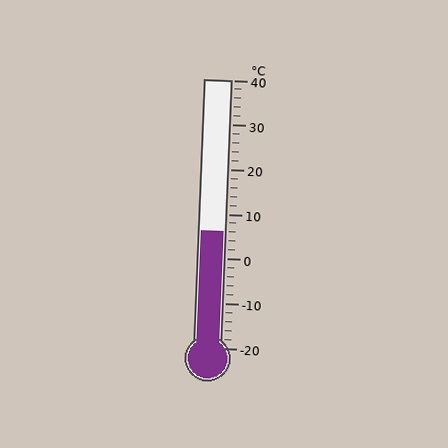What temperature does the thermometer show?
The thermometer shows approximately 6°C.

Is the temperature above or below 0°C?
The temperature is above 0°C.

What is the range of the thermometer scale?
The thermometer scale ranges from -20°C to 40°C.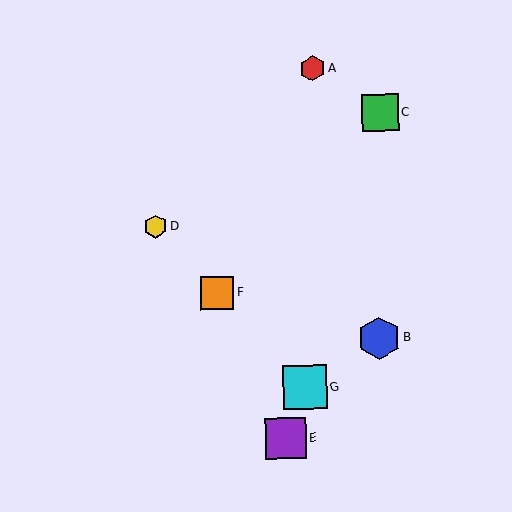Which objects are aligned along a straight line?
Objects D, F, G are aligned along a straight line.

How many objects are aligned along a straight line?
3 objects (D, F, G) are aligned along a straight line.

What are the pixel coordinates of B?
Object B is at (379, 338).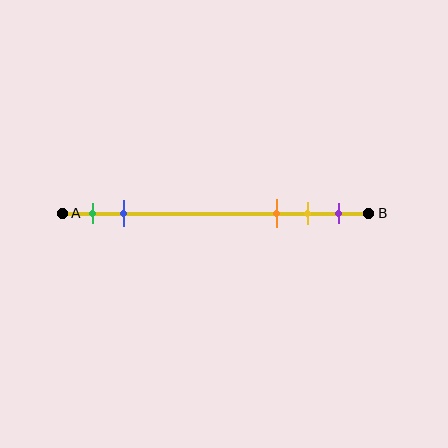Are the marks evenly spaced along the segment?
No, the marks are not evenly spaced.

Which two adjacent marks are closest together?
The yellow and purple marks are the closest adjacent pair.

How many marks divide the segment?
There are 5 marks dividing the segment.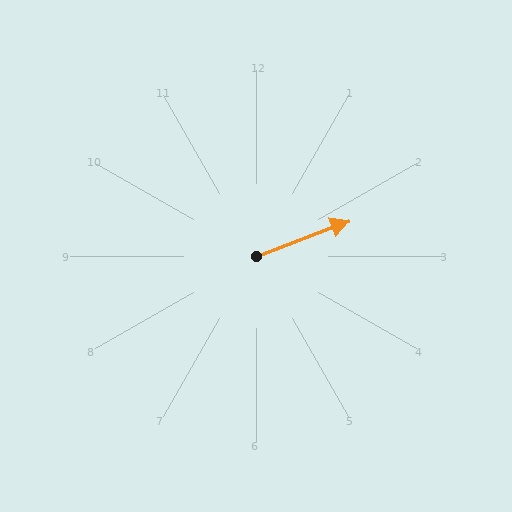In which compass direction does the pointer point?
East.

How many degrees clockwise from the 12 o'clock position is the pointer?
Approximately 69 degrees.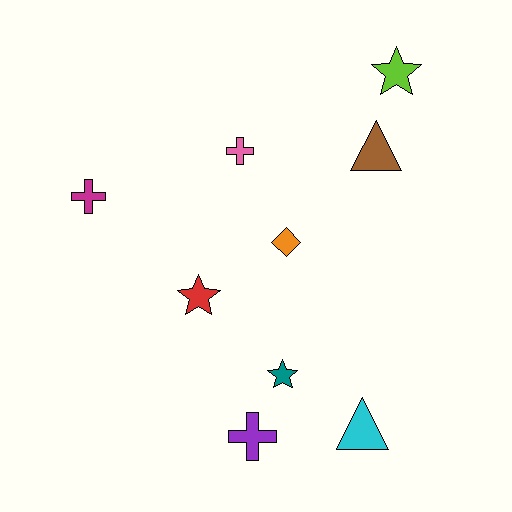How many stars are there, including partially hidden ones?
There are 3 stars.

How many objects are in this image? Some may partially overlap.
There are 9 objects.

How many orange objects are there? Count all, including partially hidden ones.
There is 1 orange object.